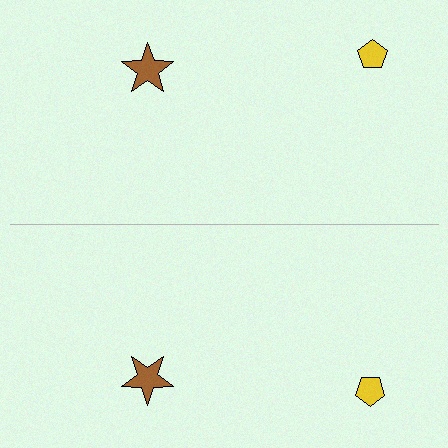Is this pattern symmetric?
Yes, this pattern has bilateral (reflection) symmetry.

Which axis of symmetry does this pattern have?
The pattern has a horizontal axis of symmetry running through the center of the image.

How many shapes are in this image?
There are 4 shapes in this image.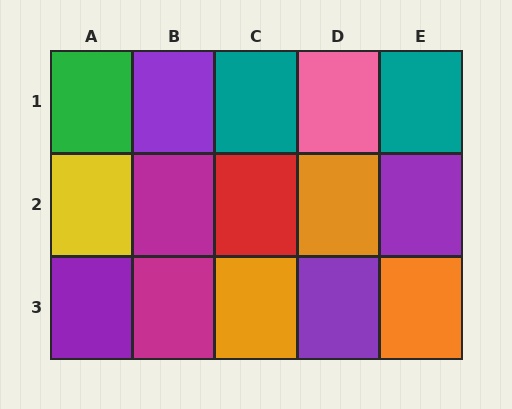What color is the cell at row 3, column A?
Purple.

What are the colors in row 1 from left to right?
Green, purple, teal, pink, teal.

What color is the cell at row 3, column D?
Purple.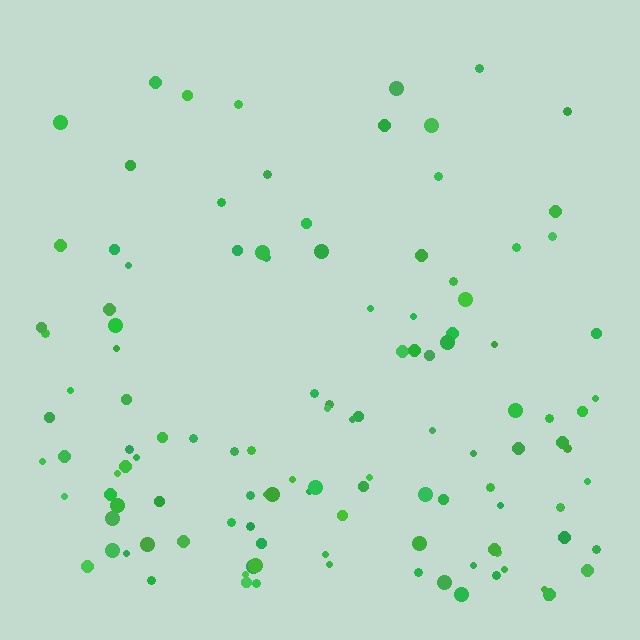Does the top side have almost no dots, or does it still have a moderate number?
Still a moderate number, just noticeably fewer than the bottom.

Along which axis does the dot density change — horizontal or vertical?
Vertical.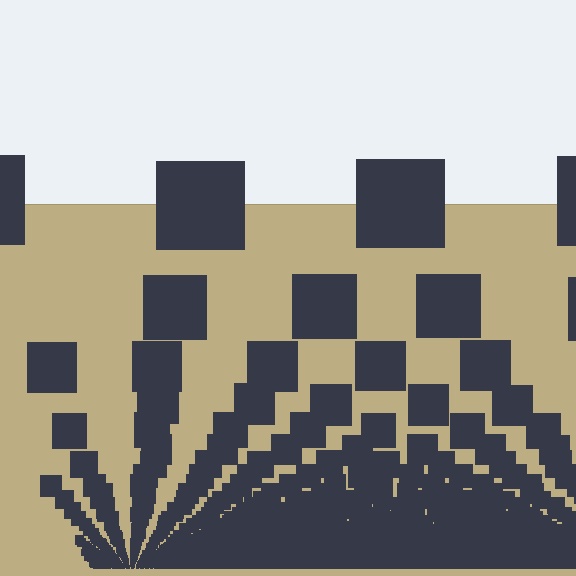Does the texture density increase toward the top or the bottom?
Density increases toward the bottom.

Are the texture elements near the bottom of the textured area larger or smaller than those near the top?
Smaller. The gradient is inverted — elements near the bottom are smaller and denser.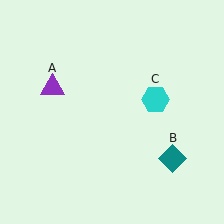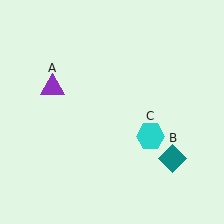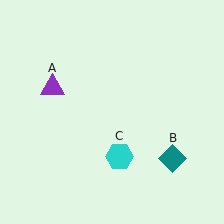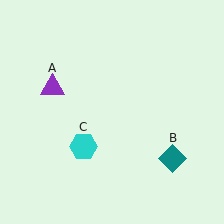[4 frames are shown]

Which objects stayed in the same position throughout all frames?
Purple triangle (object A) and teal diamond (object B) remained stationary.